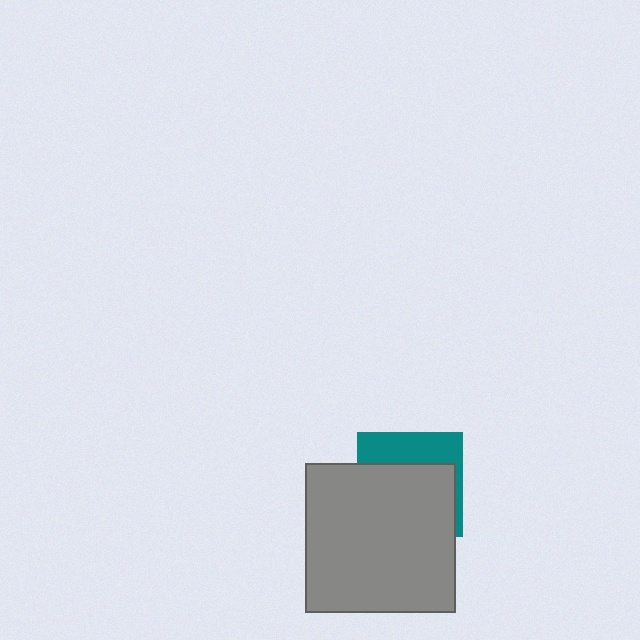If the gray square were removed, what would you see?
You would see the complete teal square.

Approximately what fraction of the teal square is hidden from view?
Roughly 65% of the teal square is hidden behind the gray square.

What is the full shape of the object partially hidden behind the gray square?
The partially hidden object is a teal square.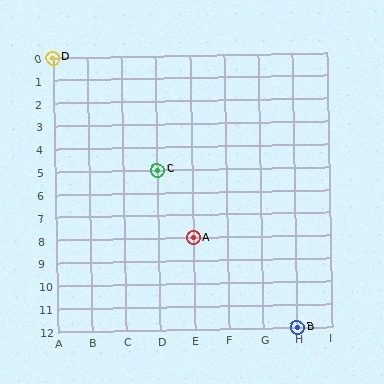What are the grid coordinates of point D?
Point D is at grid coordinates (A, 0).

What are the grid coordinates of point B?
Point B is at grid coordinates (H, 12).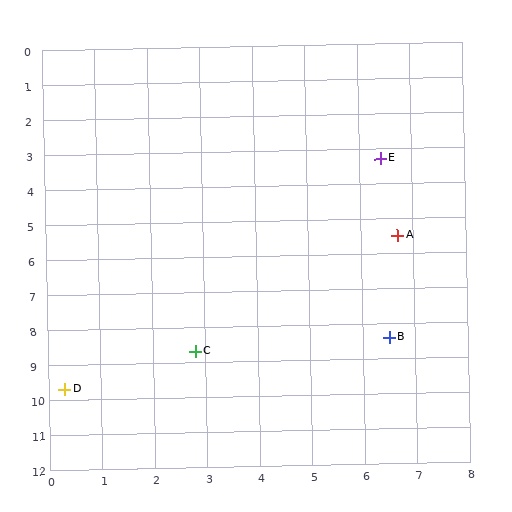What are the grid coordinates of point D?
Point D is at approximately (0.3, 9.7).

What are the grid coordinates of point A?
Point A is at approximately (6.7, 5.5).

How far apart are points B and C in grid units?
Points B and C are about 3.7 grid units apart.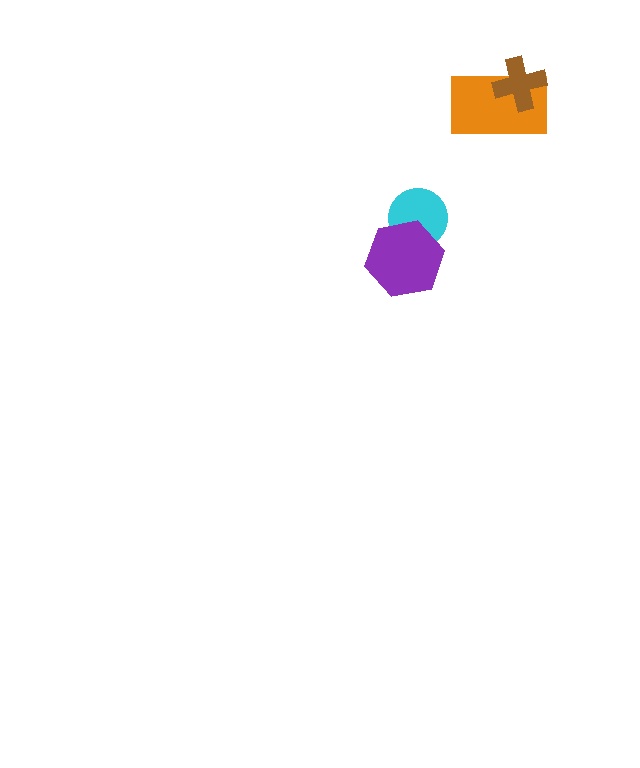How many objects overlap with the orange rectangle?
1 object overlaps with the orange rectangle.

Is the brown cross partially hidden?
No, no other shape covers it.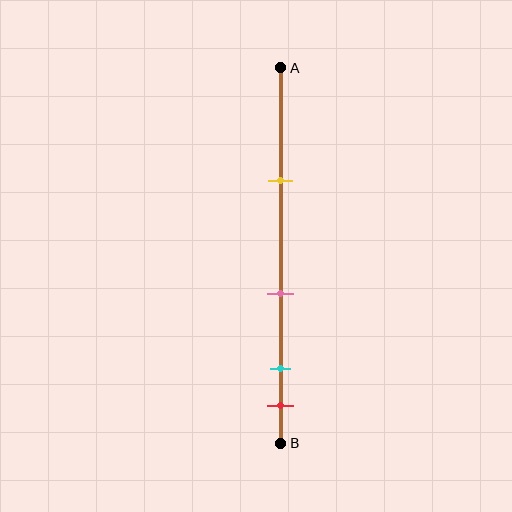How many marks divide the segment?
There are 4 marks dividing the segment.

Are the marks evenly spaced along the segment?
No, the marks are not evenly spaced.